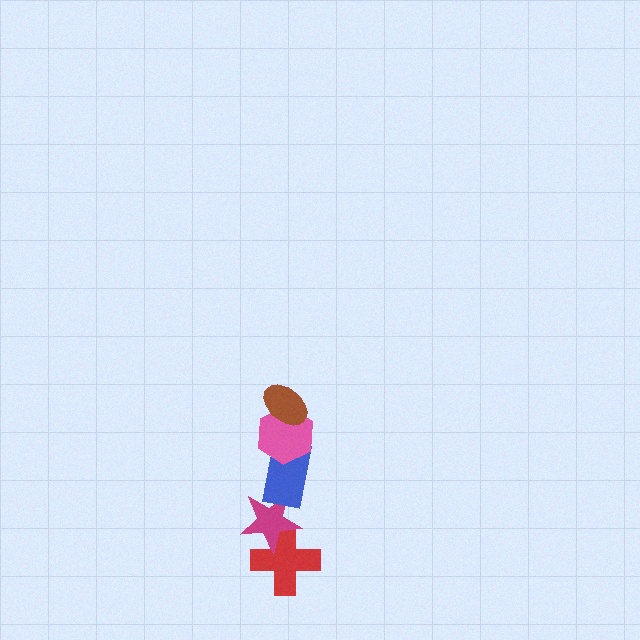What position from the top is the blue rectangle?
The blue rectangle is 3rd from the top.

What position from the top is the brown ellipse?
The brown ellipse is 1st from the top.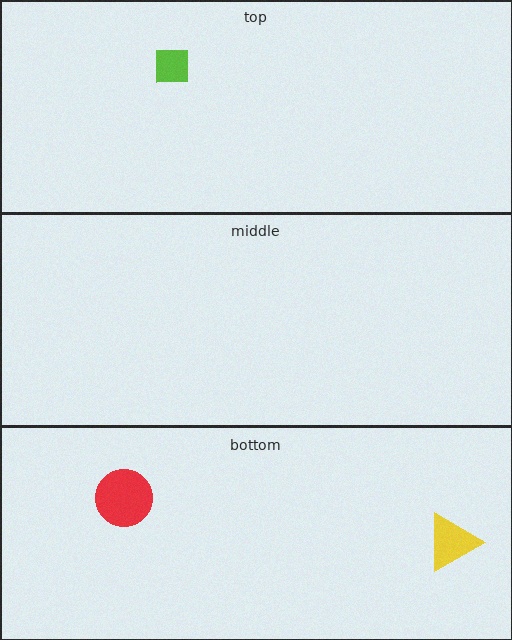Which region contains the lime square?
The top region.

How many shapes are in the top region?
1.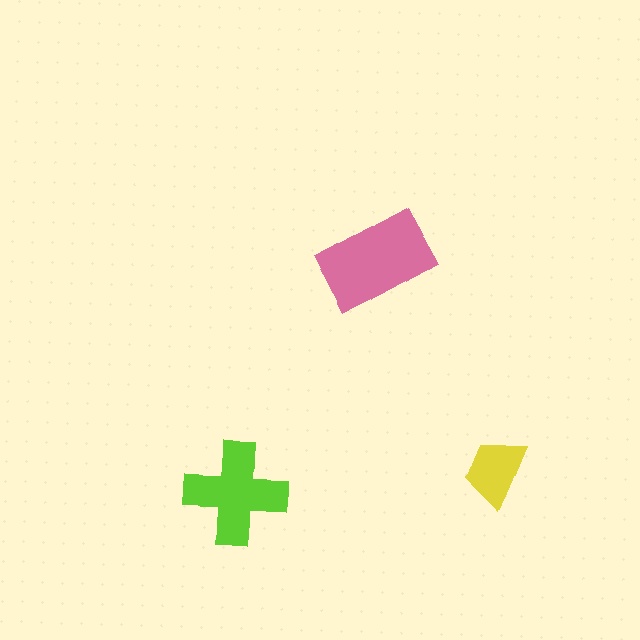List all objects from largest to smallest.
The pink rectangle, the lime cross, the yellow trapezoid.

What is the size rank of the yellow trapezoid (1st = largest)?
3rd.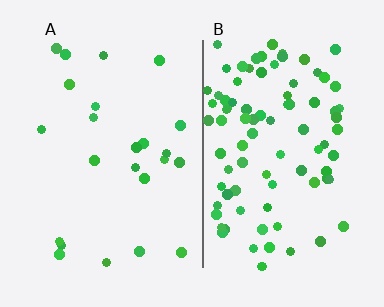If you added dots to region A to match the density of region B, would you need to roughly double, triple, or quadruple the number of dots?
Approximately quadruple.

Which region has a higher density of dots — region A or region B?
B (the right).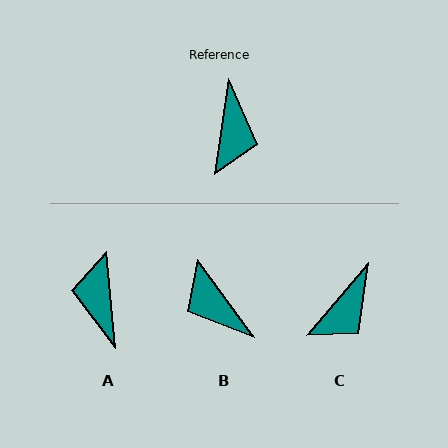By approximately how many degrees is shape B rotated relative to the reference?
Approximately 135 degrees clockwise.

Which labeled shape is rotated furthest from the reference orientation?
A, about 166 degrees away.